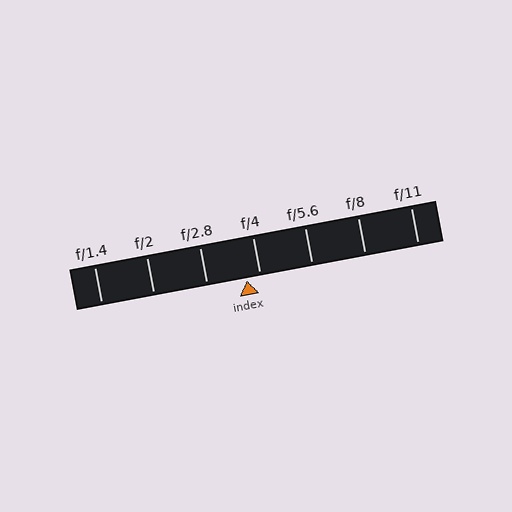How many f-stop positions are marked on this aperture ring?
There are 7 f-stop positions marked.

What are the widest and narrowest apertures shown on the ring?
The widest aperture shown is f/1.4 and the narrowest is f/11.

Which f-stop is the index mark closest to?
The index mark is closest to f/4.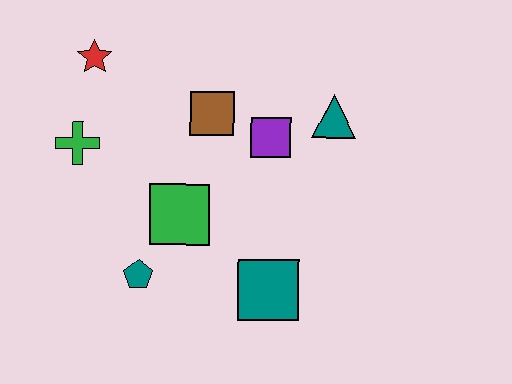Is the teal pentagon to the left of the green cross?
No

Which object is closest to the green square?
The teal pentagon is closest to the green square.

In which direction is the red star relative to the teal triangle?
The red star is to the left of the teal triangle.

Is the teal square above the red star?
No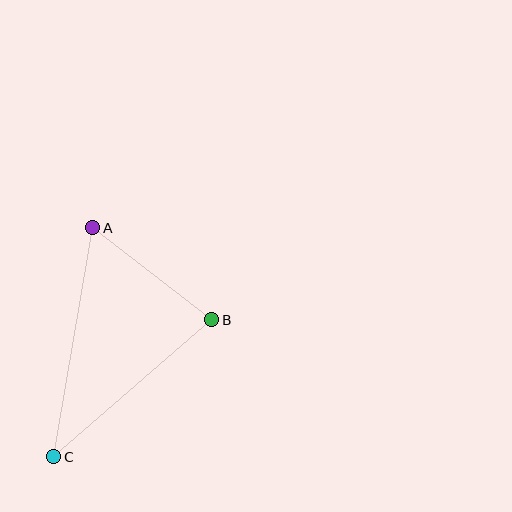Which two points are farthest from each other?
Points A and C are farthest from each other.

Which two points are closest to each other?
Points A and B are closest to each other.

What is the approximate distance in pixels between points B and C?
The distance between B and C is approximately 209 pixels.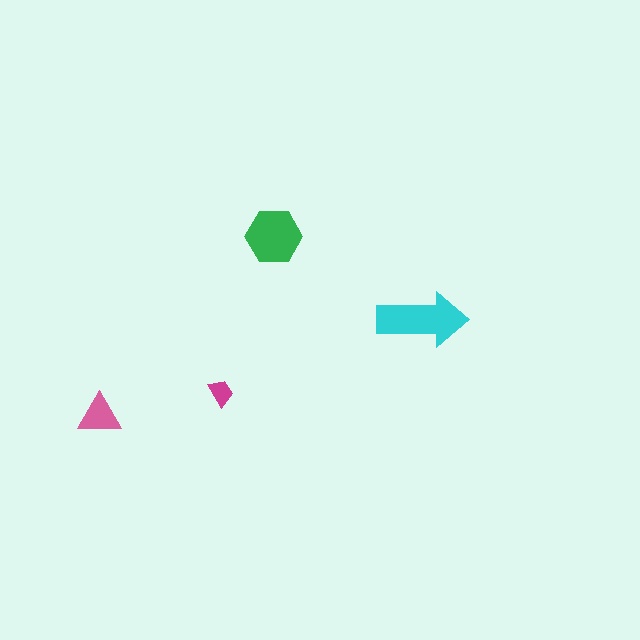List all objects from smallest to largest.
The magenta trapezoid, the pink triangle, the green hexagon, the cyan arrow.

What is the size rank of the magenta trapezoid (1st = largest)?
4th.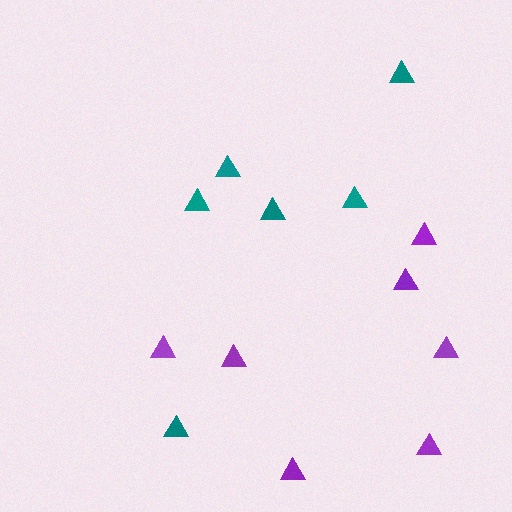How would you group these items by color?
There are 2 groups: one group of purple triangles (7) and one group of teal triangles (6).